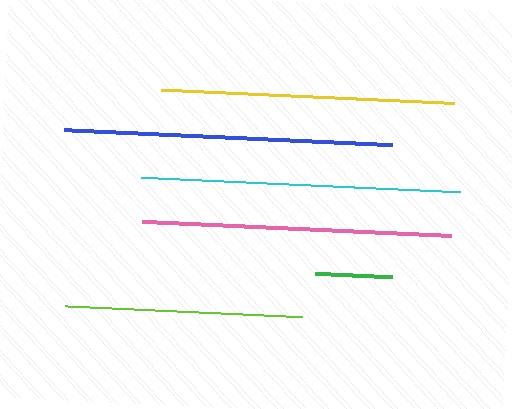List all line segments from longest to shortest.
From longest to shortest: blue, cyan, pink, yellow, lime, green.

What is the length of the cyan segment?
The cyan segment is approximately 319 pixels long.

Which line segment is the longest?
The blue line is the longest at approximately 328 pixels.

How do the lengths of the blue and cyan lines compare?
The blue and cyan lines are approximately the same length.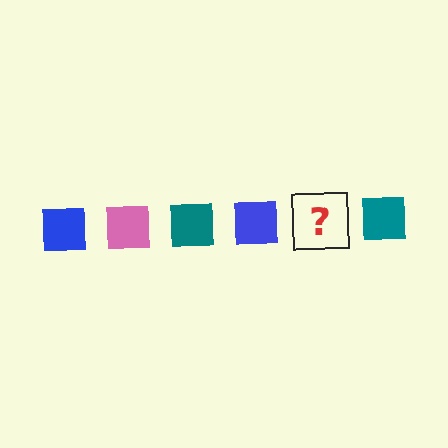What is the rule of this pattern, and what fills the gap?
The rule is that the pattern cycles through blue, pink, teal squares. The gap should be filled with a pink square.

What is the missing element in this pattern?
The missing element is a pink square.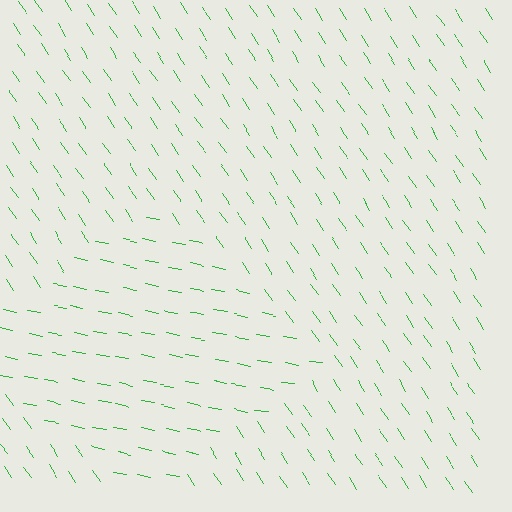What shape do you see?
I see a diamond.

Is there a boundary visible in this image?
Yes, there is a texture boundary formed by a change in line orientation.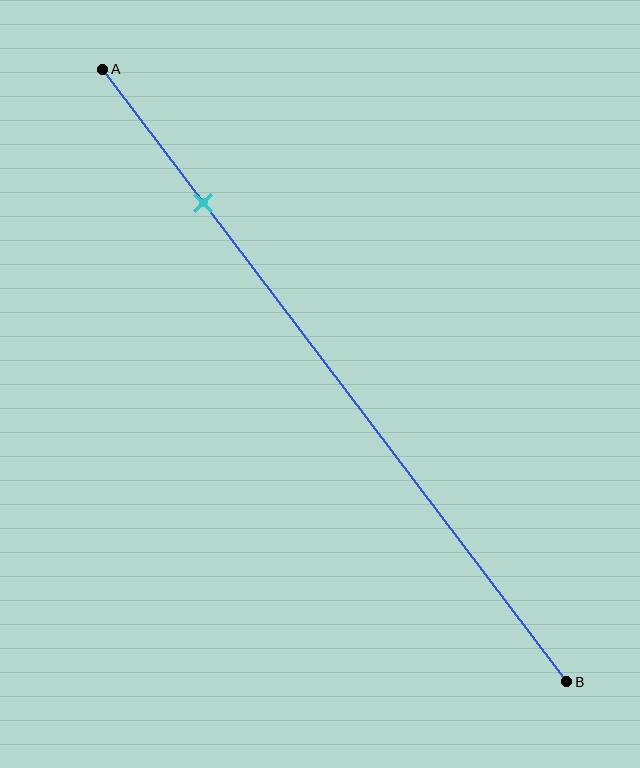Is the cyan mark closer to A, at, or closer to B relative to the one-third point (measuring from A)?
The cyan mark is closer to point A than the one-third point of segment AB.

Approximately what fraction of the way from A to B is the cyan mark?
The cyan mark is approximately 20% of the way from A to B.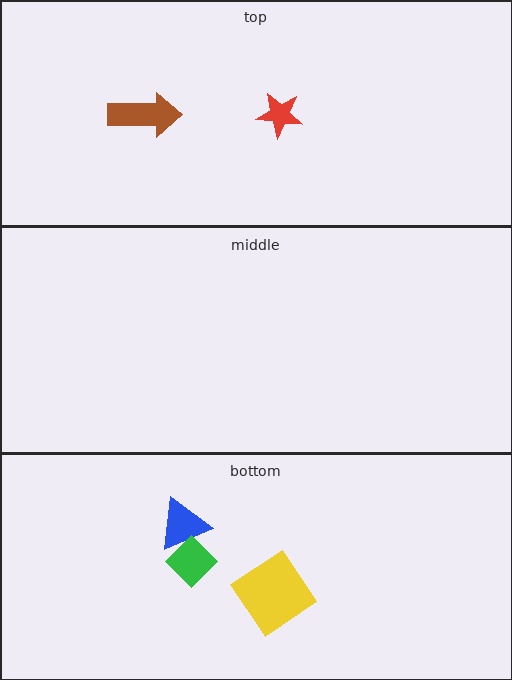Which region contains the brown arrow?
The top region.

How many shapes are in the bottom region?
3.